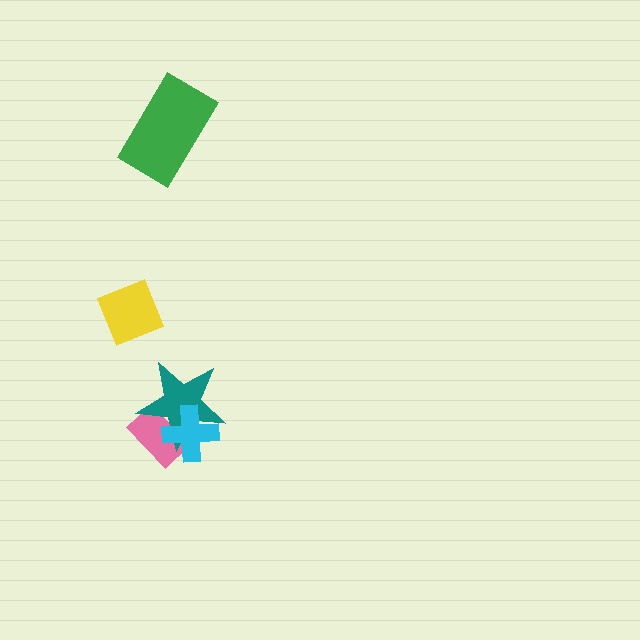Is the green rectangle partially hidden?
No, no other shape covers it.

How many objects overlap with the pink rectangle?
2 objects overlap with the pink rectangle.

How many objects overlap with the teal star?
2 objects overlap with the teal star.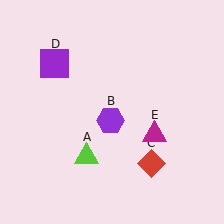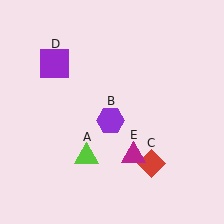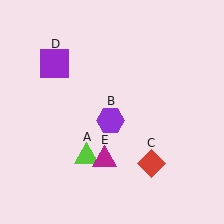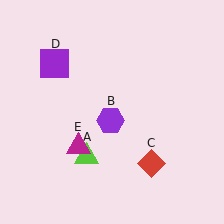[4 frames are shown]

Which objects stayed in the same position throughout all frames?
Lime triangle (object A) and purple hexagon (object B) and red diamond (object C) and purple square (object D) remained stationary.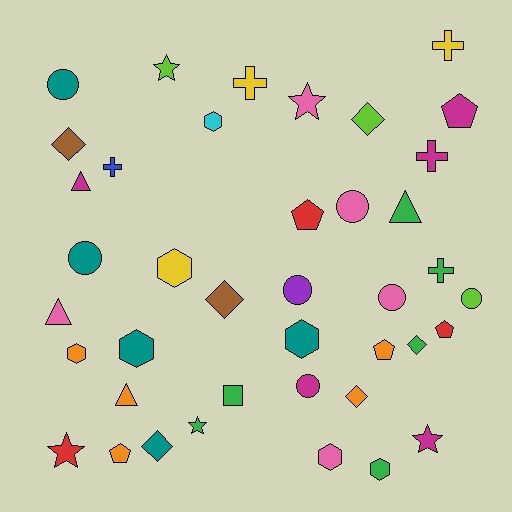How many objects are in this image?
There are 40 objects.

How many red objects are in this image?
There are 3 red objects.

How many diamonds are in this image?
There are 6 diamonds.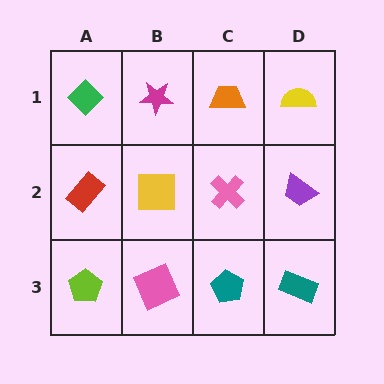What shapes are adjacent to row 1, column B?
A yellow square (row 2, column B), a green diamond (row 1, column A), an orange trapezoid (row 1, column C).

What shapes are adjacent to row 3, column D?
A purple trapezoid (row 2, column D), a teal pentagon (row 3, column C).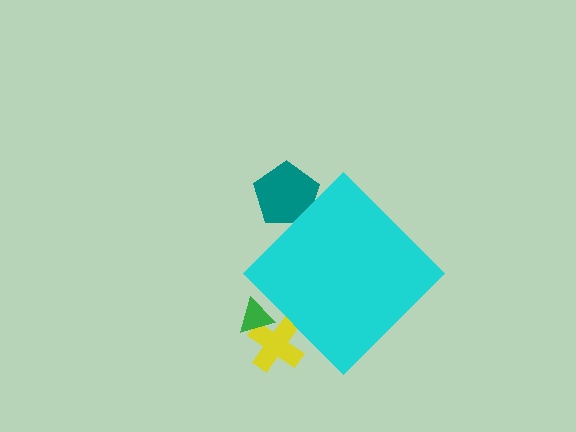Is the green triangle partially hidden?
Yes, the green triangle is partially hidden behind the cyan diamond.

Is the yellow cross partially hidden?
Yes, the yellow cross is partially hidden behind the cyan diamond.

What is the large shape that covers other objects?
A cyan diamond.